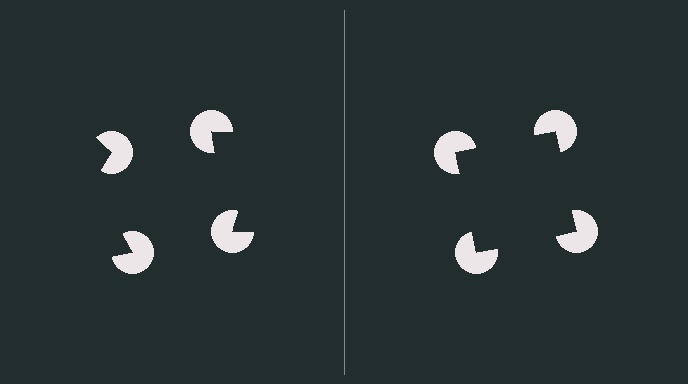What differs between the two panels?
The pac-man discs are positioned identically on both sides; only the wedge orientations differ. On the right they align to a square; on the left they are misaligned.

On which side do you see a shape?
An illusory square appears on the right side. On the left side the wedge cuts are rotated, so no coherent shape forms.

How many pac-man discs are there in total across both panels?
8 — 4 on each side.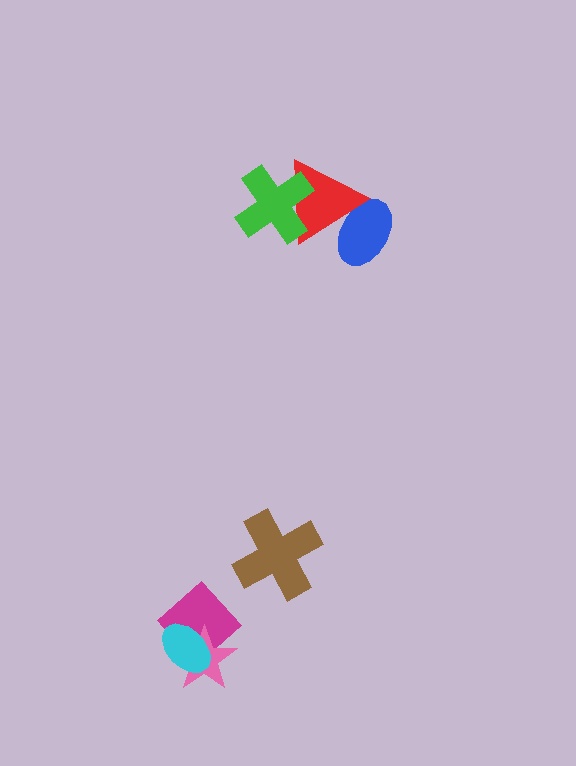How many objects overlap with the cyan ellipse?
2 objects overlap with the cyan ellipse.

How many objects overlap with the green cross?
1 object overlaps with the green cross.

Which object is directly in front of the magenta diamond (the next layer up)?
The pink star is directly in front of the magenta diamond.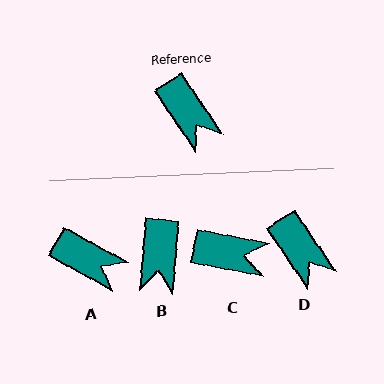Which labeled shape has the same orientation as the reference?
D.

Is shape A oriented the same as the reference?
No, it is off by about 27 degrees.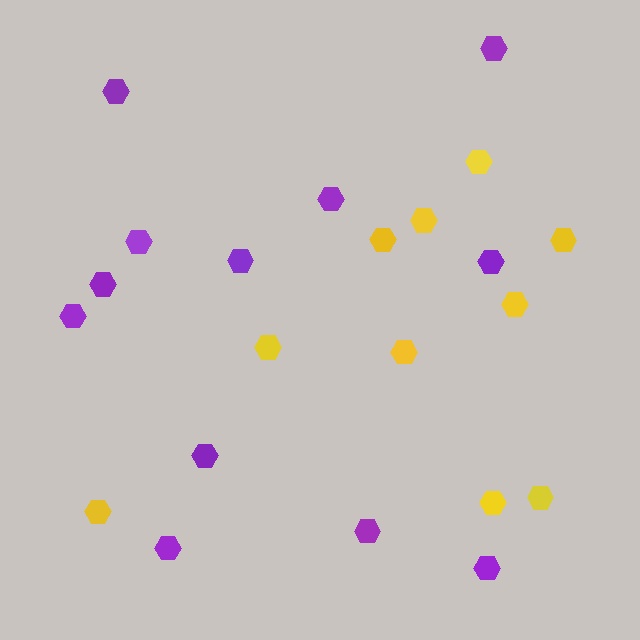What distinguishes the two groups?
There are 2 groups: one group of yellow hexagons (10) and one group of purple hexagons (12).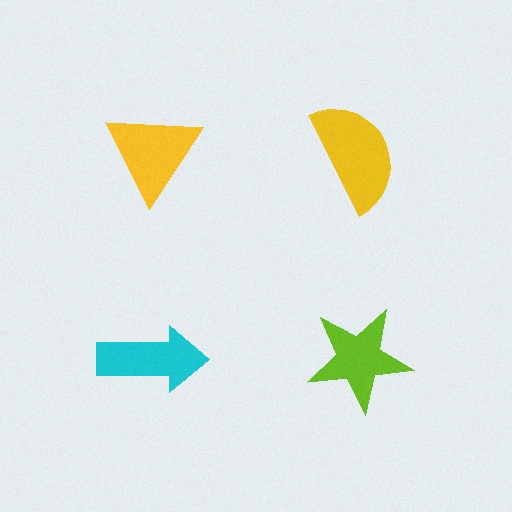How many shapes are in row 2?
2 shapes.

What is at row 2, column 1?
A cyan arrow.